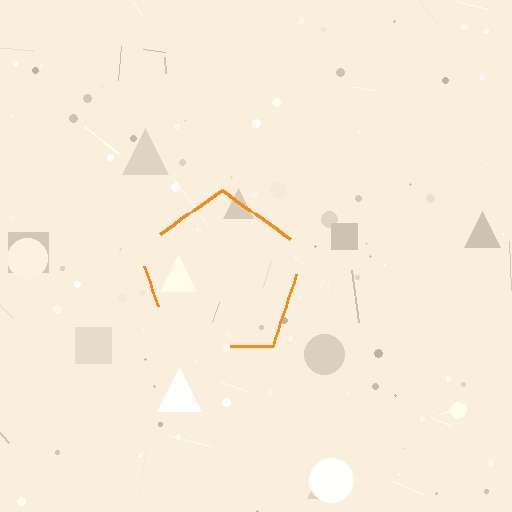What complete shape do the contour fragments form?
The contour fragments form a pentagon.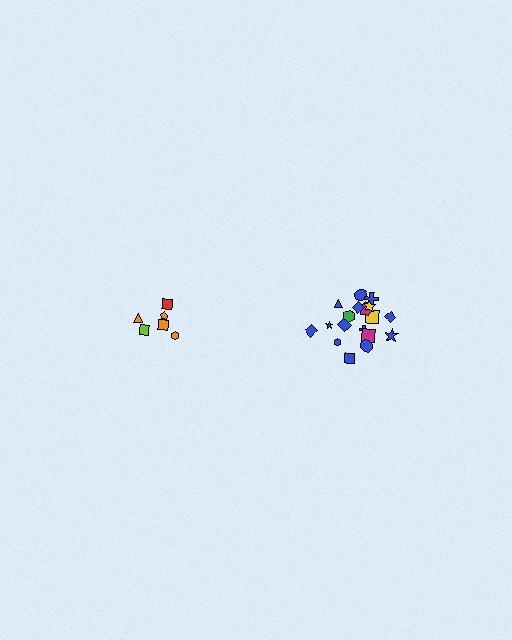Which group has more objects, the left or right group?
The right group.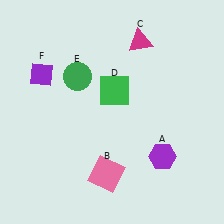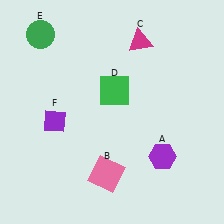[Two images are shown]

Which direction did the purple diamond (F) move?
The purple diamond (F) moved down.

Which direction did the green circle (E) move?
The green circle (E) moved up.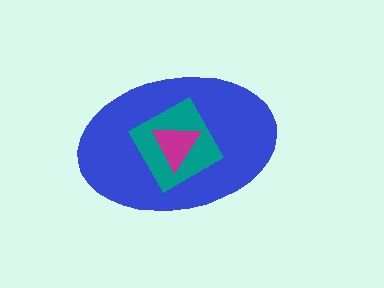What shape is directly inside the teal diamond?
The magenta triangle.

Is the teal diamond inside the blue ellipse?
Yes.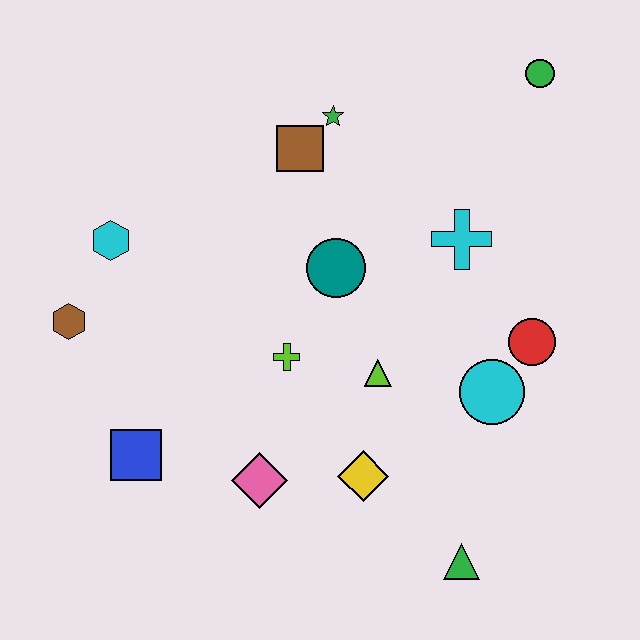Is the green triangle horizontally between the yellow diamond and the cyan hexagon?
No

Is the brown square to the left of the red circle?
Yes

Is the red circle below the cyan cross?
Yes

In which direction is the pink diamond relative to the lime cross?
The pink diamond is below the lime cross.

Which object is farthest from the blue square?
The green circle is farthest from the blue square.